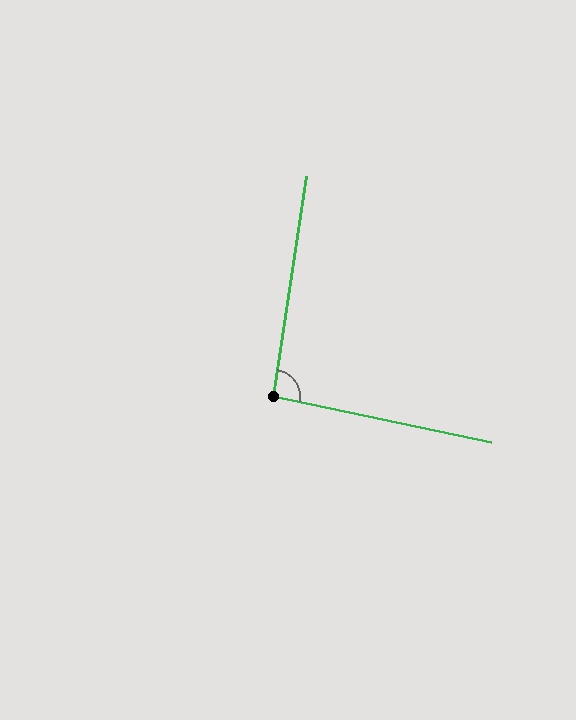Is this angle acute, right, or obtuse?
It is approximately a right angle.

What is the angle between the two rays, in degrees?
Approximately 93 degrees.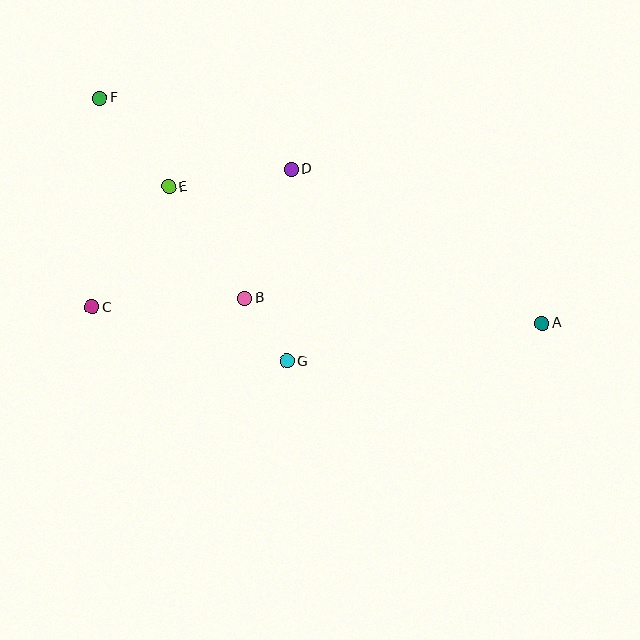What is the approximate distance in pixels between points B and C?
The distance between B and C is approximately 153 pixels.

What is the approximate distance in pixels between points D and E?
The distance between D and E is approximately 124 pixels.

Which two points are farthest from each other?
Points A and F are farthest from each other.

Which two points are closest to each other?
Points B and G are closest to each other.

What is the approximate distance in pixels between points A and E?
The distance between A and E is approximately 398 pixels.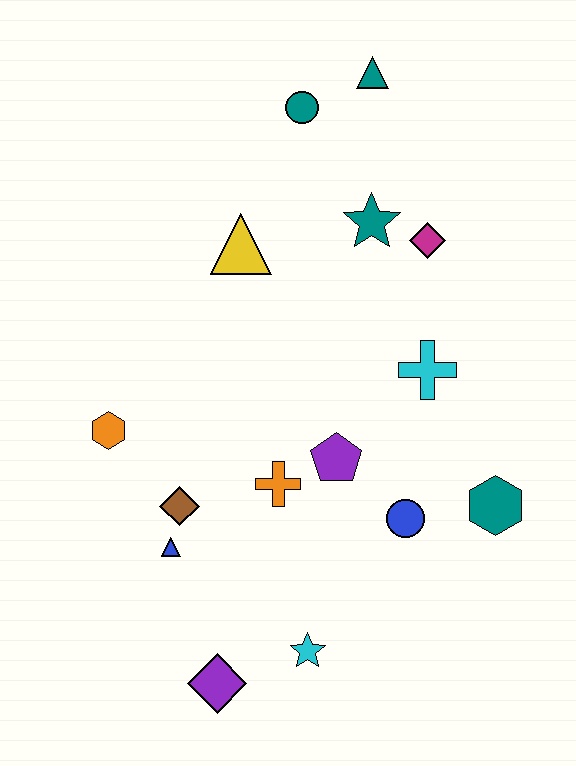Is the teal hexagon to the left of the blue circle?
No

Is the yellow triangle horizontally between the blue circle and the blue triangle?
Yes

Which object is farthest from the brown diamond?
The teal triangle is farthest from the brown diamond.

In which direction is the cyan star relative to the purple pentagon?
The cyan star is below the purple pentagon.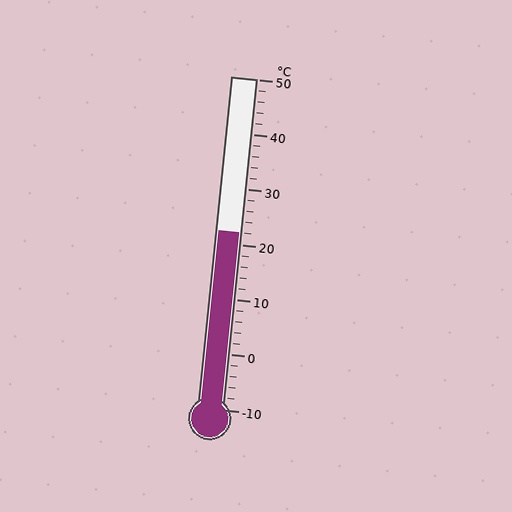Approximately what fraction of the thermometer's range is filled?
The thermometer is filled to approximately 55% of its range.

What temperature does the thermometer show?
The thermometer shows approximately 22°C.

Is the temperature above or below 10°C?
The temperature is above 10°C.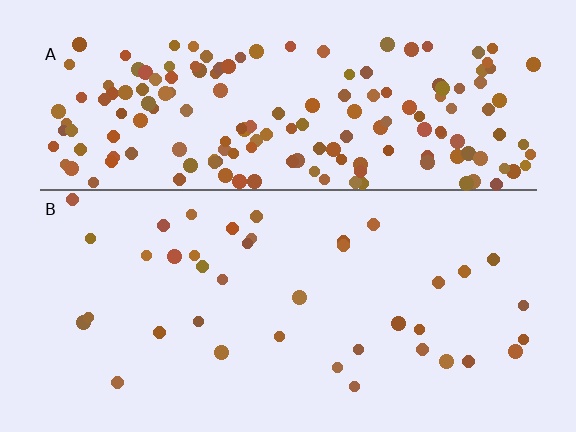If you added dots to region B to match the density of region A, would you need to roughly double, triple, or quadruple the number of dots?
Approximately quadruple.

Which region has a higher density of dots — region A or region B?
A (the top).